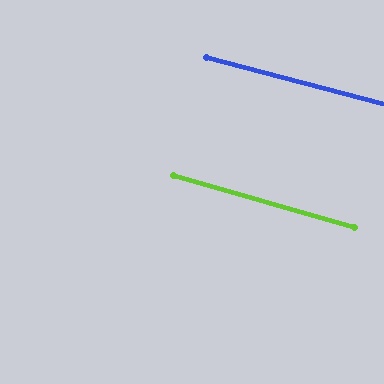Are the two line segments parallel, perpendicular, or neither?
Parallel — their directions differ by only 1.2°.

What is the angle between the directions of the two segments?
Approximately 1 degree.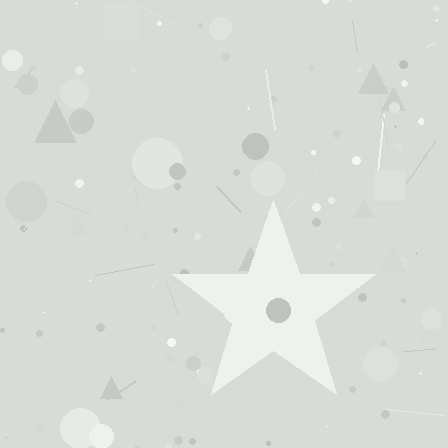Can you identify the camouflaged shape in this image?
The camouflaged shape is a star.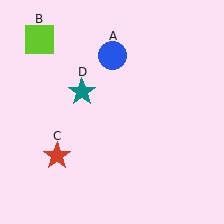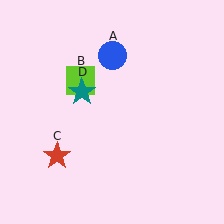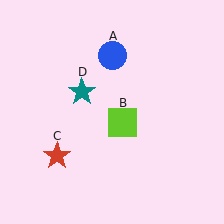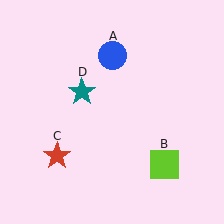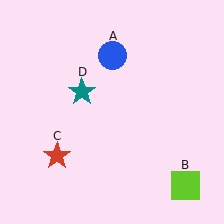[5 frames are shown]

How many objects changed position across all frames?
1 object changed position: lime square (object B).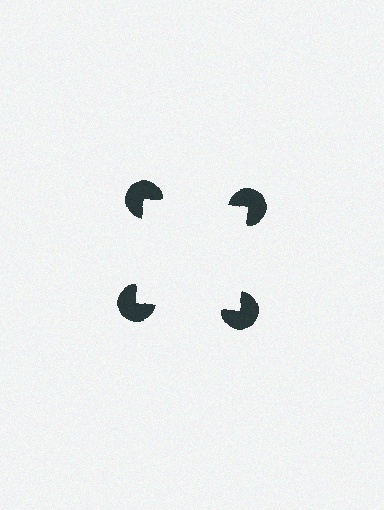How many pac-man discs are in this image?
There are 4 — one at each vertex of the illusory square.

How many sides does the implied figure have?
4 sides.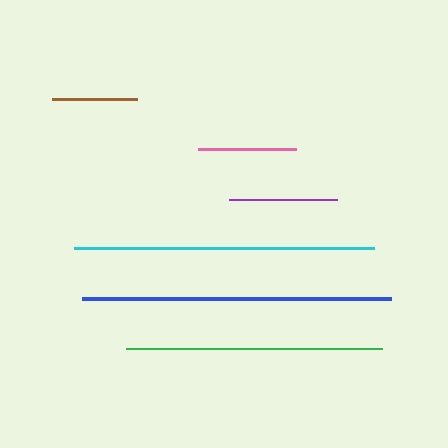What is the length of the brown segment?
The brown segment is approximately 85 pixels long.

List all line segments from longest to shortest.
From longest to shortest: blue, cyan, green, purple, pink, brown.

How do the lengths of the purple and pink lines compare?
The purple and pink lines are approximately the same length.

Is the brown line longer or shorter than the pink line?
The pink line is longer than the brown line.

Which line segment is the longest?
The blue line is the longest at approximately 309 pixels.